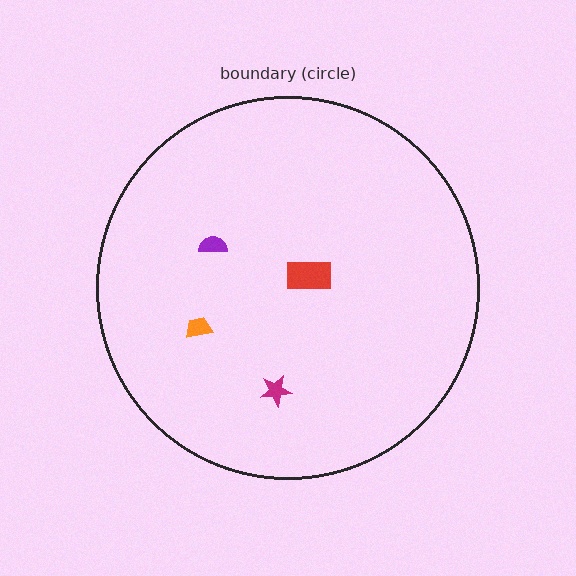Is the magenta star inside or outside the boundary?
Inside.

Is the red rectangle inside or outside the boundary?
Inside.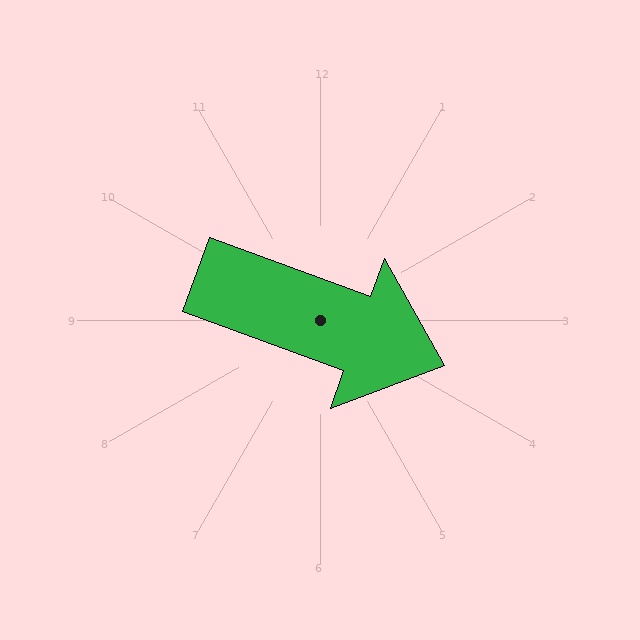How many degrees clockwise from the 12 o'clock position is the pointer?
Approximately 110 degrees.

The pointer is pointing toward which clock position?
Roughly 4 o'clock.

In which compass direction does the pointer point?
East.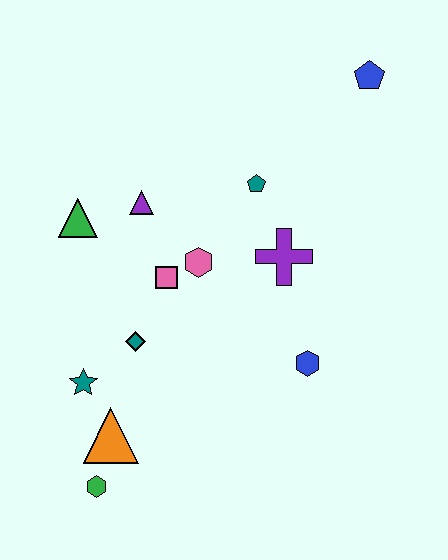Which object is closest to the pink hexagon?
The pink square is closest to the pink hexagon.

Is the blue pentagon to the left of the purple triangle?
No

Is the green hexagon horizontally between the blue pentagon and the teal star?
Yes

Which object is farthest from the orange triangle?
The blue pentagon is farthest from the orange triangle.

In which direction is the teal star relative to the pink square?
The teal star is below the pink square.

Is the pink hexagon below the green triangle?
Yes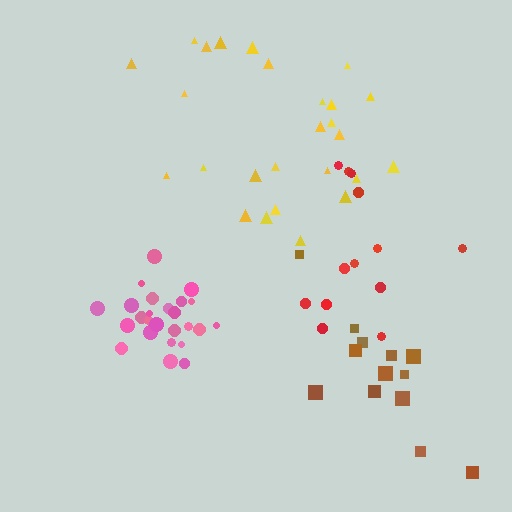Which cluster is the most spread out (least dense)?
Brown.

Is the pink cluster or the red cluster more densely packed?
Pink.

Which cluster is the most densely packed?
Pink.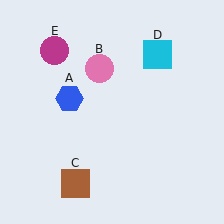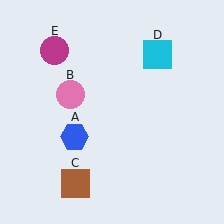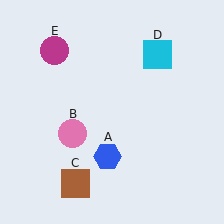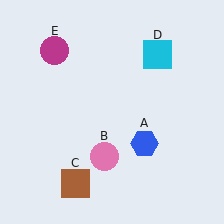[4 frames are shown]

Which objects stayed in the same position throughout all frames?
Brown square (object C) and cyan square (object D) and magenta circle (object E) remained stationary.